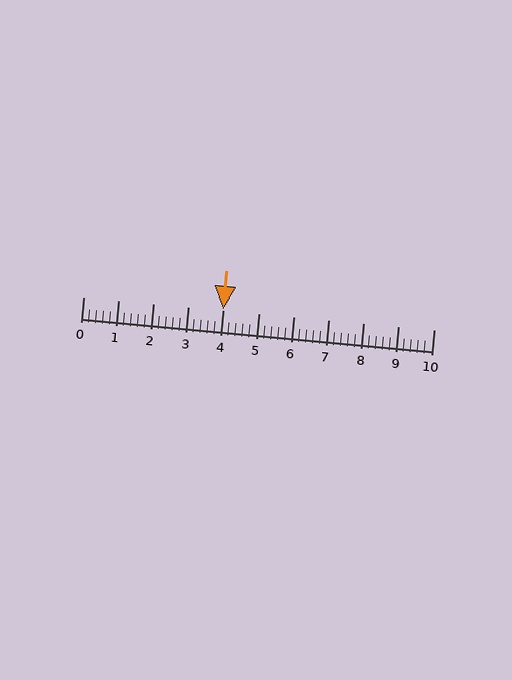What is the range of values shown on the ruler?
The ruler shows values from 0 to 10.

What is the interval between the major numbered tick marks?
The major tick marks are spaced 1 units apart.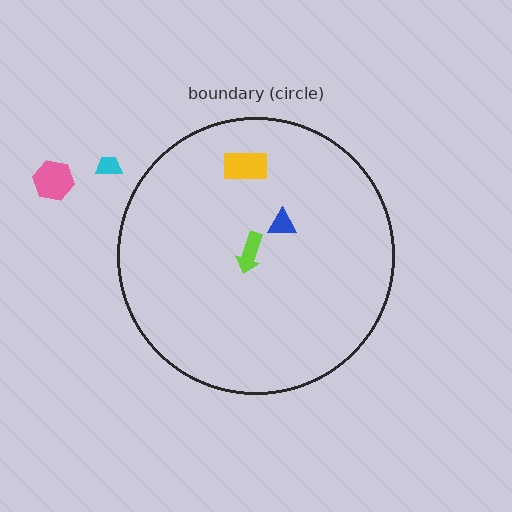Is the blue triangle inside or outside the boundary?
Inside.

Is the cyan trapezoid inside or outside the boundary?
Outside.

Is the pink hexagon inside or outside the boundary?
Outside.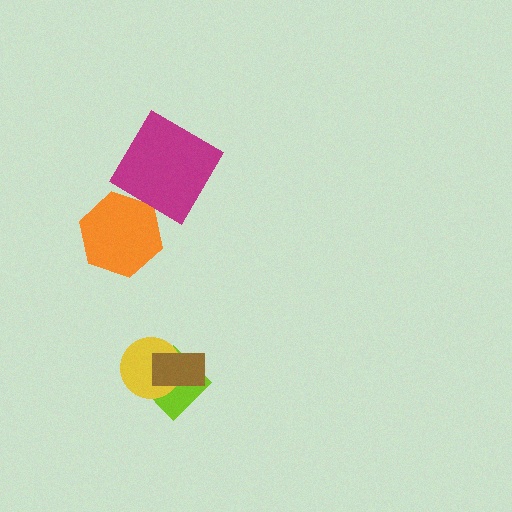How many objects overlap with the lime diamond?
2 objects overlap with the lime diamond.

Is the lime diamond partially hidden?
Yes, it is partially covered by another shape.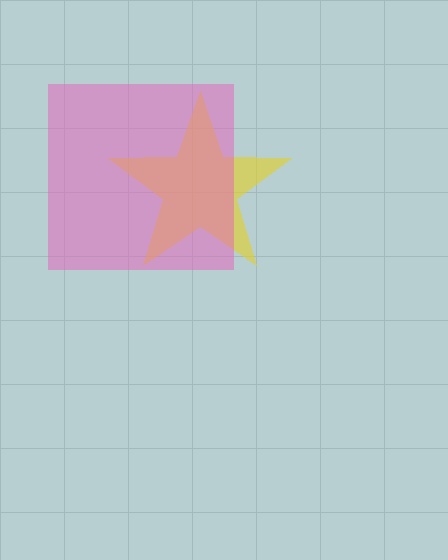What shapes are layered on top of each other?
The layered shapes are: a yellow star, a pink square.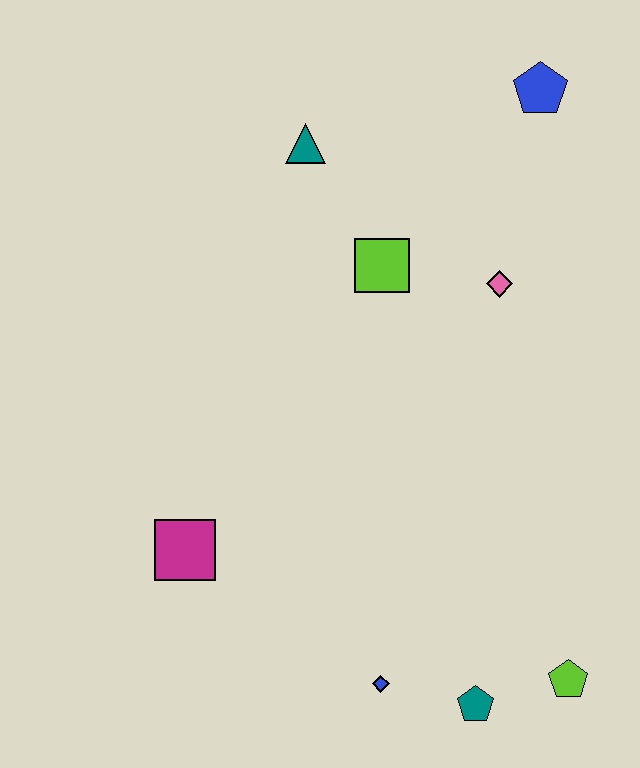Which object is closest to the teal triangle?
The lime square is closest to the teal triangle.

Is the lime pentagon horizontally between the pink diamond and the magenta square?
No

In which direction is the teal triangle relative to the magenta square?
The teal triangle is above the magenta square.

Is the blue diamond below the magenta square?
Yes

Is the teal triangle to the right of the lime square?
No